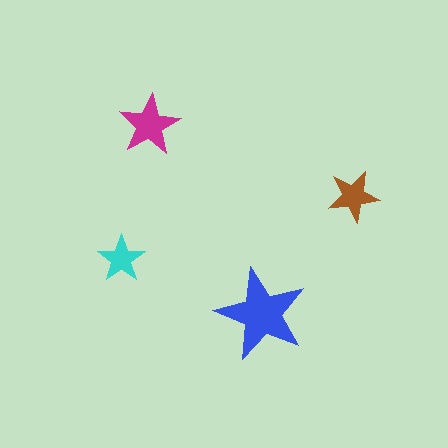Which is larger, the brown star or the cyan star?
The brown one.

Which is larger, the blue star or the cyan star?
The blue one.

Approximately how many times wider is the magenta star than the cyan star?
About 1.5 times wider.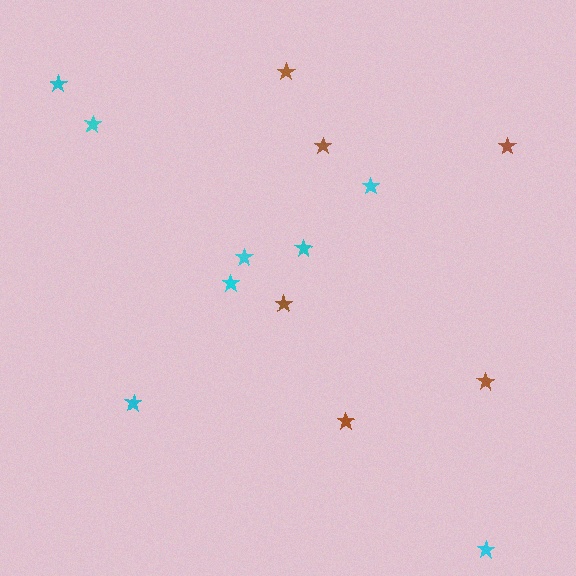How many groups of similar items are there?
There are 2 groups: one group of cyan stars (8) and one group of brown stars (6).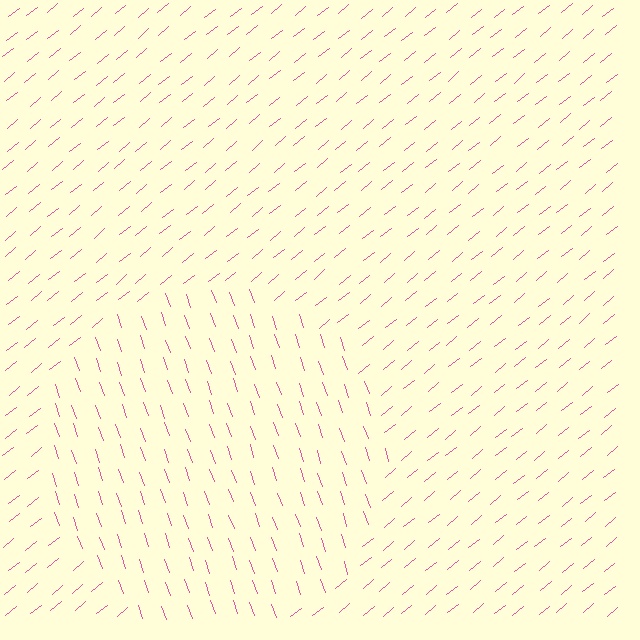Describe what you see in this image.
The image is filled with small pink line segments. A circle region in the image has lines oriented differently from the surrounding lines, creating a visible texture boundary.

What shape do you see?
I see a circle.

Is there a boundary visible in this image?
Yes, there is a texture boundary formed by a change in line orientation.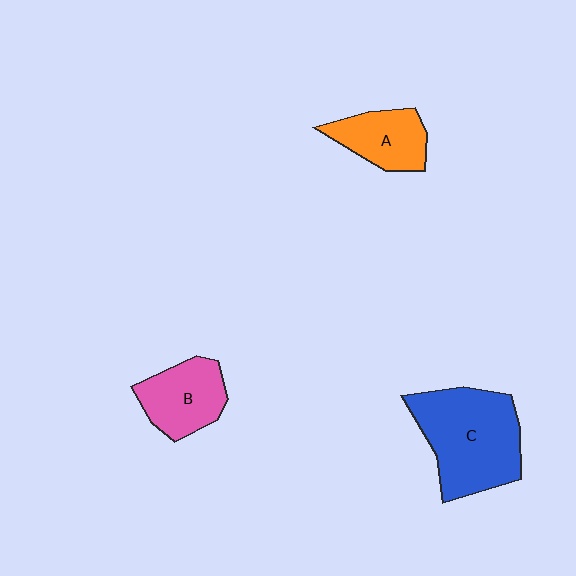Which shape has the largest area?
Shape C (blue).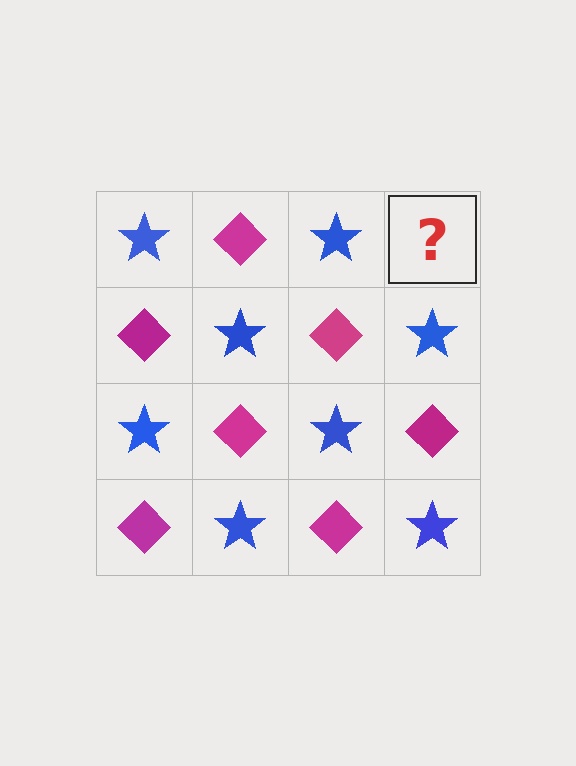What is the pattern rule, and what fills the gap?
The rule is that it alternates blue star and magenta diamond in a checkerboard pattern. The gap should be filled with a magenta diamond.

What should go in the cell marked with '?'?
The missing cell should contain a magenta diamond.